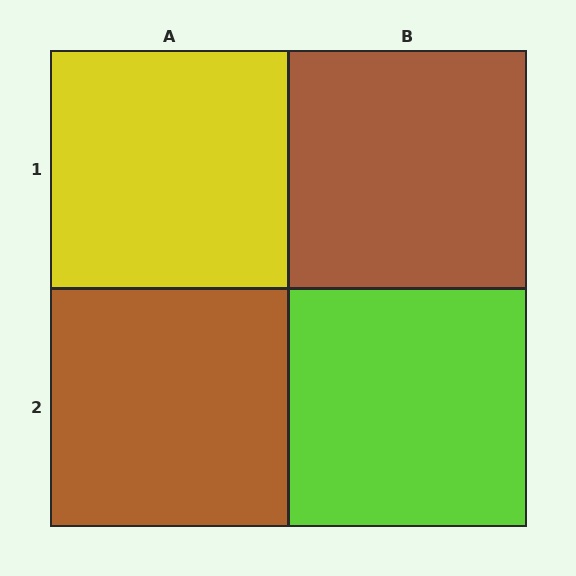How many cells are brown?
2 cells are brown.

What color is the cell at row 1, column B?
Brown.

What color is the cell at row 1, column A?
Yellow.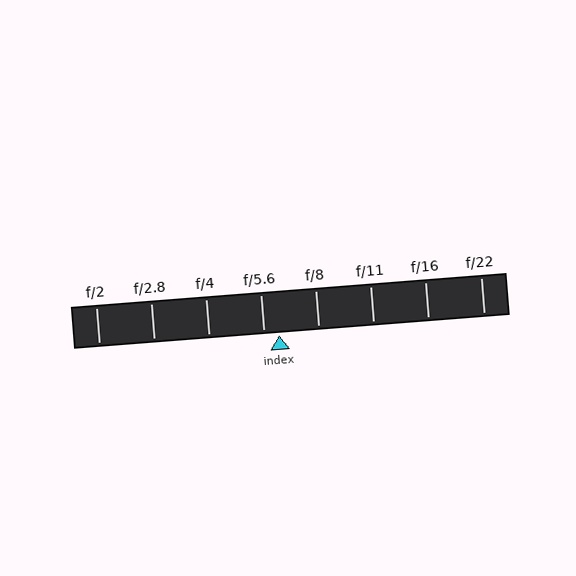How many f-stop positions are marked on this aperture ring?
There are 8 f-stop positions marked.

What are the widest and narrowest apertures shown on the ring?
The widest aperture shown is f/2 and the narrowest is f/22.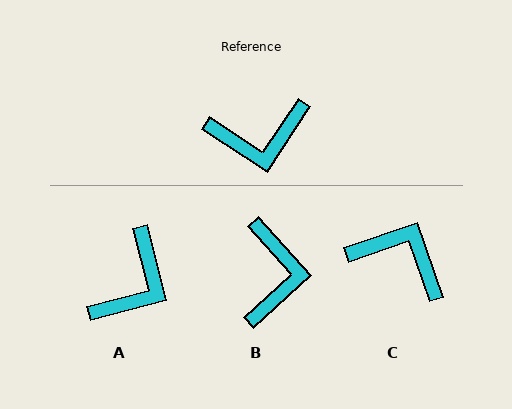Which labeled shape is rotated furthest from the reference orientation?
C, about 143 degrees away.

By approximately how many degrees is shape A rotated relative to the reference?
Approximately 48 degrees counter-clockwise.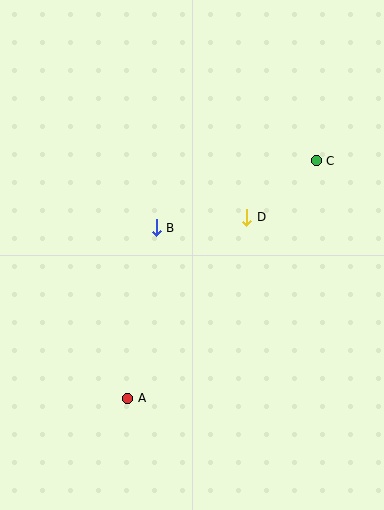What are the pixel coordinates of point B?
Point B is at (156, 228).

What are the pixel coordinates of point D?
Point D is at (247, 217).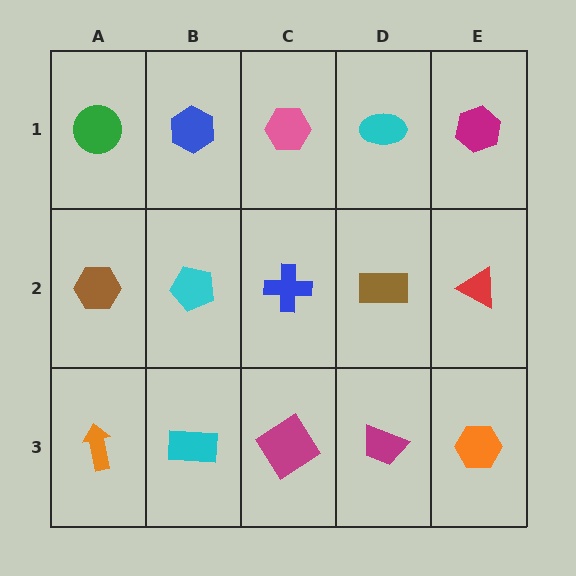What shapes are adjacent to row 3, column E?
A red triangle (row 2, column E), a magenta trapezoid (row 3, column D).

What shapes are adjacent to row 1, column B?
A cyan pentagon (row 2, column B), a green circle (row 1, column A), a pink hexagon (row 1, column C).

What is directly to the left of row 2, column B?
A brown hexagon.